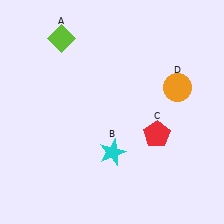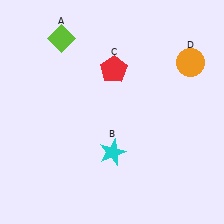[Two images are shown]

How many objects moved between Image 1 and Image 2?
2 objects moved between the two images.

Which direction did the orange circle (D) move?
The orange circle (D) moved up.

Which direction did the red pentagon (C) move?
The red pentagon (C) moved up.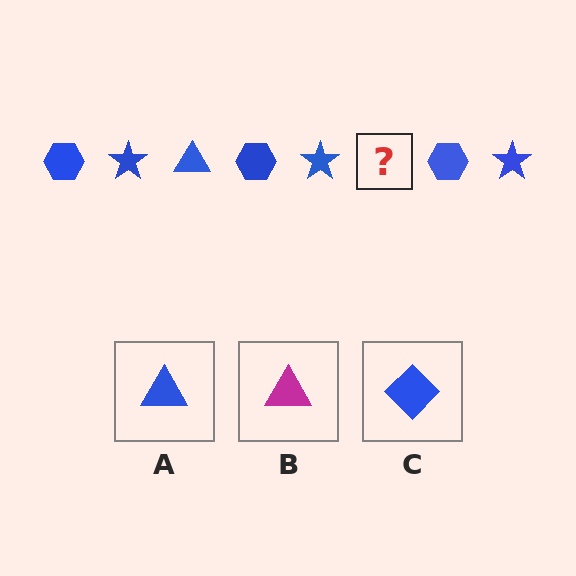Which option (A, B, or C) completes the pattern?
A.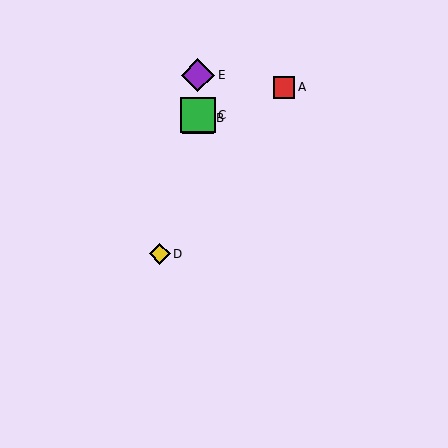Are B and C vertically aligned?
Yes, both are at x≈198.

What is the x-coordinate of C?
Object C is at x≈198.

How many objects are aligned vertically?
3 objects (B, C, E) are aligned vertically.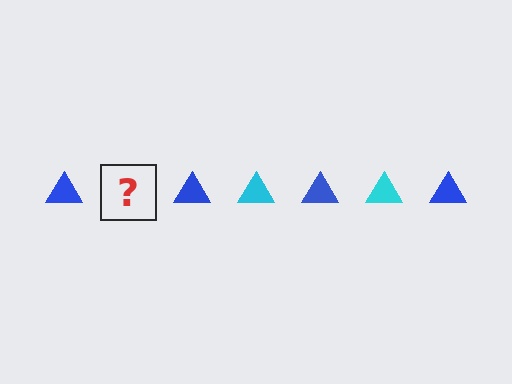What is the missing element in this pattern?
The missing element is a cyan triangle.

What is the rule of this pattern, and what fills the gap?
The rule is that the pattern cycles through blue, cyan triangles. The gap should be filled with a cyan triangle.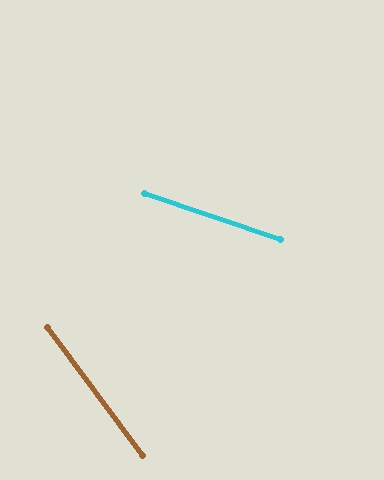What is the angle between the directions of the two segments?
Approximately 35 degrees.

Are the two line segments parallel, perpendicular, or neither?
Neither parallel nor perpendicular — they differ by about 35°.